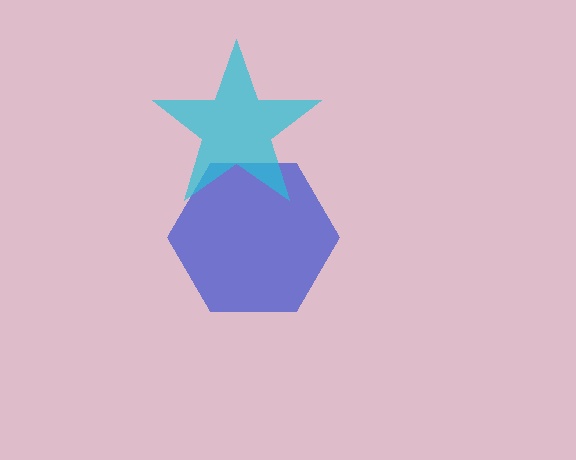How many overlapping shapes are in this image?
There are 2 overlapping shapes in the image.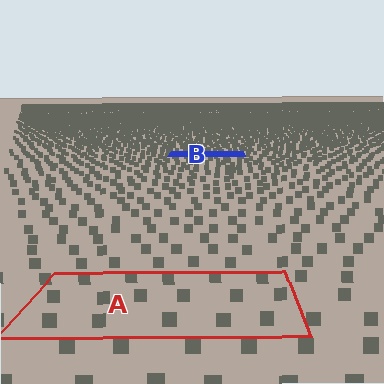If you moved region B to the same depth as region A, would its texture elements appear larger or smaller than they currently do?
They would appear larger. At a closer depth, the same texture elements are projected at a bigger on-screen size.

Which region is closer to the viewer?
Region A is closer. The texture elements there are larger and more spread out.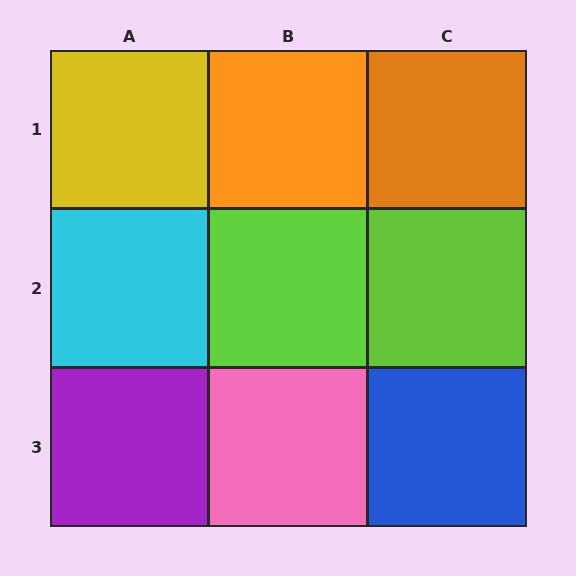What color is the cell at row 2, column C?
Lime.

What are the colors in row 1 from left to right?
Yellow, orange, orange.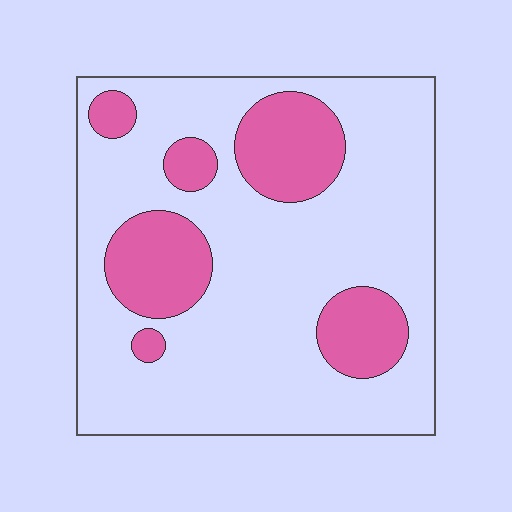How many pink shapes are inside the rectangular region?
6.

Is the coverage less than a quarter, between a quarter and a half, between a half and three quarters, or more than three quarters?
Less than a quarter.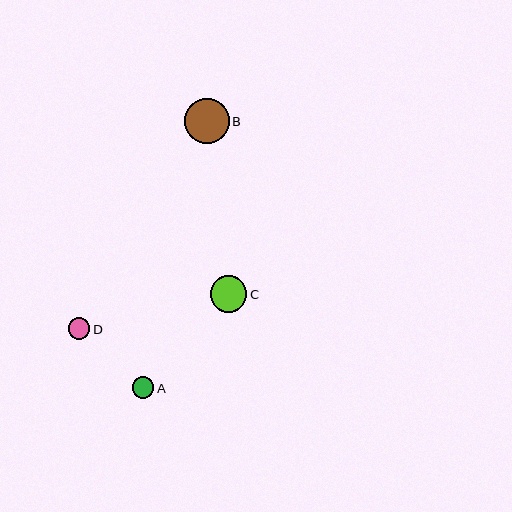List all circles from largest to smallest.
From largest to smallest: B, C, D, A.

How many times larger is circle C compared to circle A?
Circle C is approximately 1.7 times the size of circle A.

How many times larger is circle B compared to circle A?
Circle B is approximately 2.1 times the size of circle A.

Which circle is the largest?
Circle B is the largest with a size of approximately 45 pixels.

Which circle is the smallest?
Circle A is the smallest with a size of approximately 21 pixels.